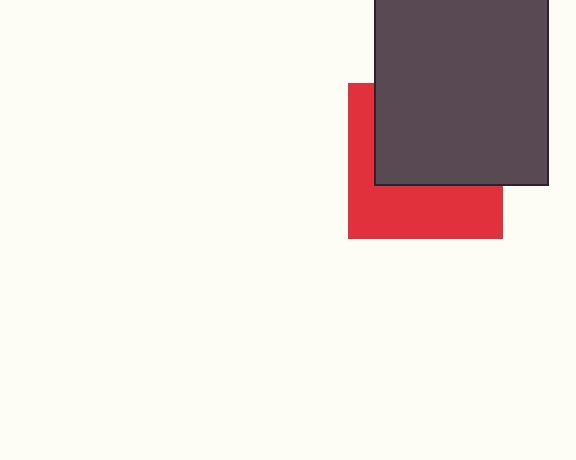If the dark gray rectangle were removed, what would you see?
You would see the complete red square.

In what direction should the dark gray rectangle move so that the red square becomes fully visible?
The dark gray rectangle should move up. That is the shortest direction to clear the overlap and leave the red square fully visible.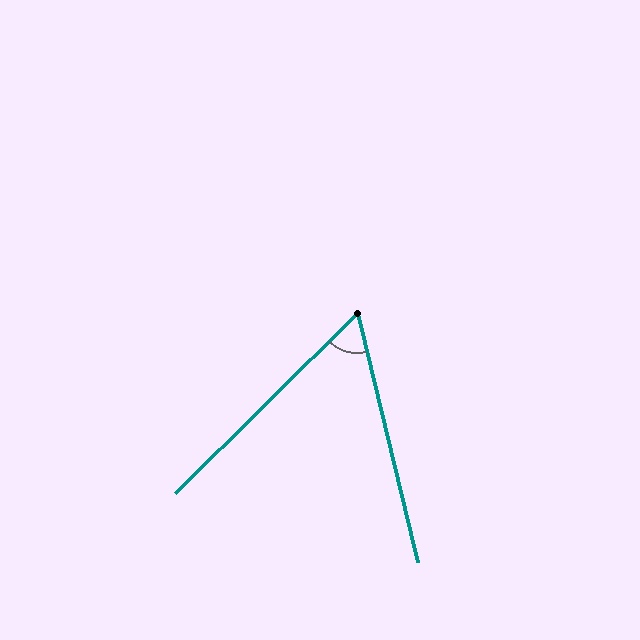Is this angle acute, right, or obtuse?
It is acute.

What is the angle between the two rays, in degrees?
Approximately 59 degrees.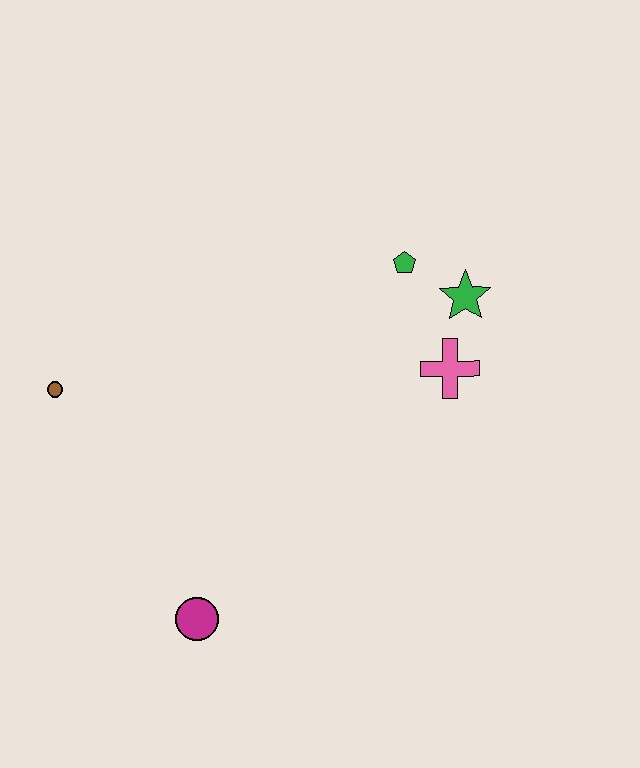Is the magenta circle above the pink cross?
No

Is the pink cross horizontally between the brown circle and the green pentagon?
No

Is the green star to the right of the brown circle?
Yes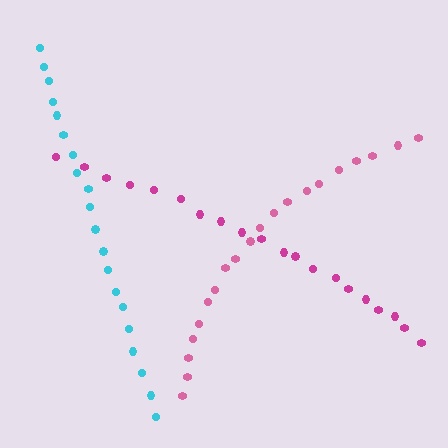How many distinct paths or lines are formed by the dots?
There are 3 distinct paths.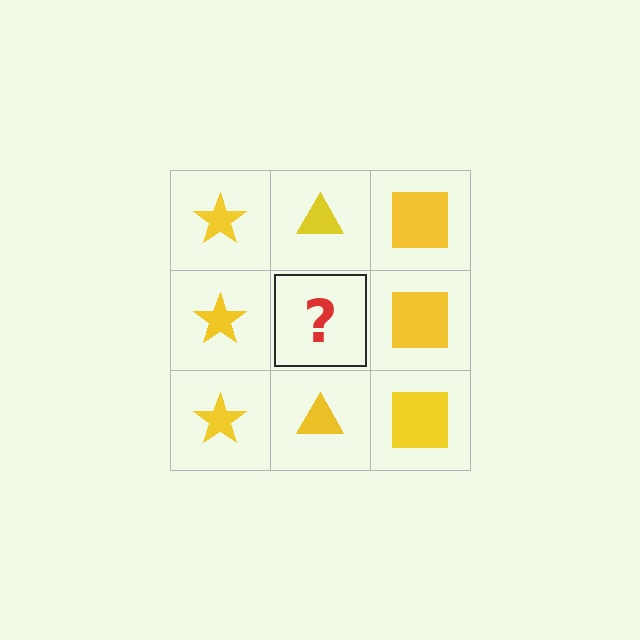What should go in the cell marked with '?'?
The missing cell should contain a yellow triangle.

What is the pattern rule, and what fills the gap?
The rule is that each column has a consistent shape. The gap should be filled with a yellow triangle.